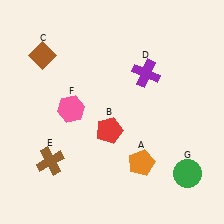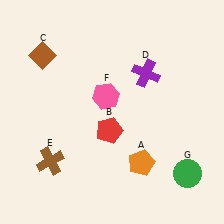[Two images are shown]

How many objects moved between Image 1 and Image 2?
1 object moved between the two images.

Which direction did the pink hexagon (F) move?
The pink hexagon (F) moved right.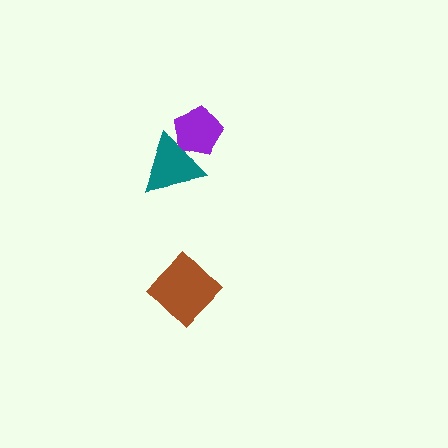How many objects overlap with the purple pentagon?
1 object overlaps with the purple pentagon.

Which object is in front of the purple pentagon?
The teal triangle is in front of the purple pentagon.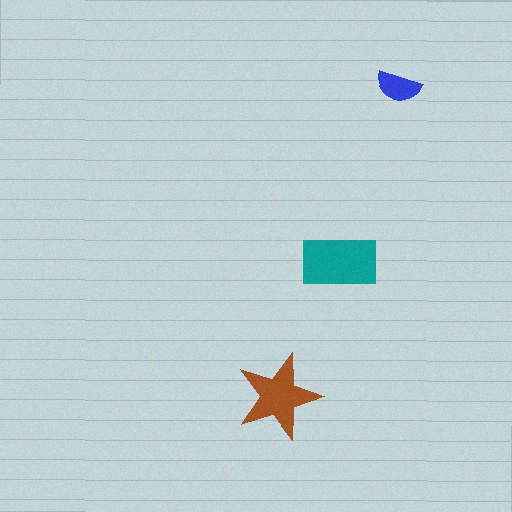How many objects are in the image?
There are 3 objects in the image.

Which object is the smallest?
The blue semicircle.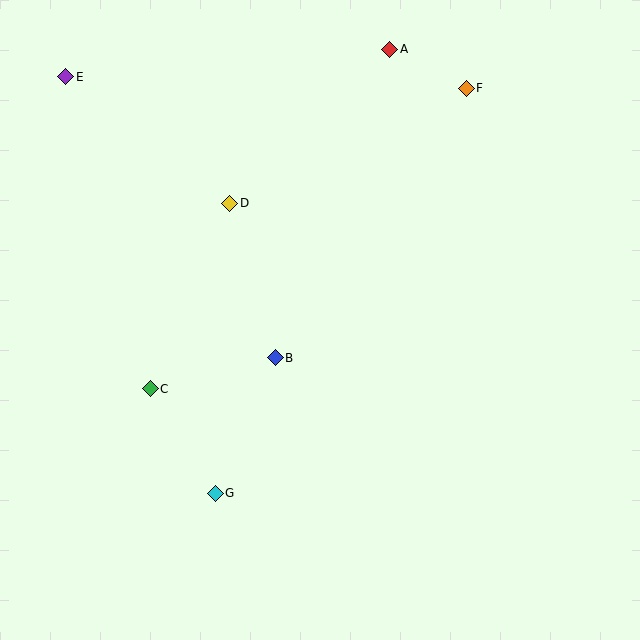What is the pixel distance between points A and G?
The distance between A and G is 477 pixels.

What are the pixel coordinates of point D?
Point D is at (230, 203).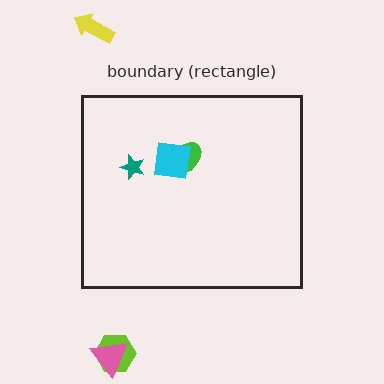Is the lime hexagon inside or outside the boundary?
Outside.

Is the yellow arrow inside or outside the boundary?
Outside.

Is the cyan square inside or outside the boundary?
Inside.